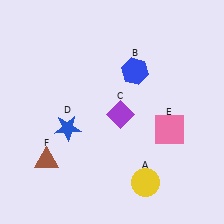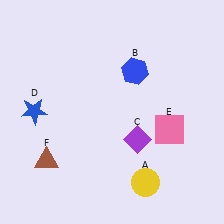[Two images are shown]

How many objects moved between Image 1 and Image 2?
2 objects moved between the two images.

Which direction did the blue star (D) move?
The blue star (D) moved left.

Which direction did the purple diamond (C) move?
The purple diamond (C) moved down.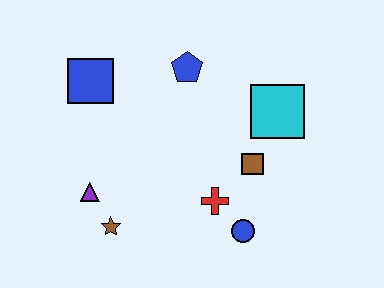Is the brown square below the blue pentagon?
Yes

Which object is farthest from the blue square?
The blue circle is farthest from the blue square.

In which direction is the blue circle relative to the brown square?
The blue circle is below the brown square.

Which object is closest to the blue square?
The blue pentagon is closest to the blue square.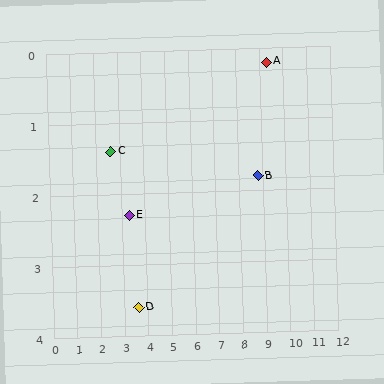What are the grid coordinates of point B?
Point B is at approximately (8.8, 1.8).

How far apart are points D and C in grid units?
Points D and C are about 2.4 grid units apart.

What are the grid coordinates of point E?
Point E is at approximately (3.3, 2.3).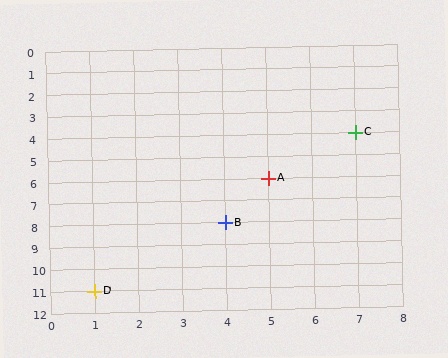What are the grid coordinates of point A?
Point A is at grid coordinates (5, 6).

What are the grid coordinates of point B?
Point B is at grid coordinates (4, 8).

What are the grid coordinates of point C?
Point C is at grid coordinates (7, 4).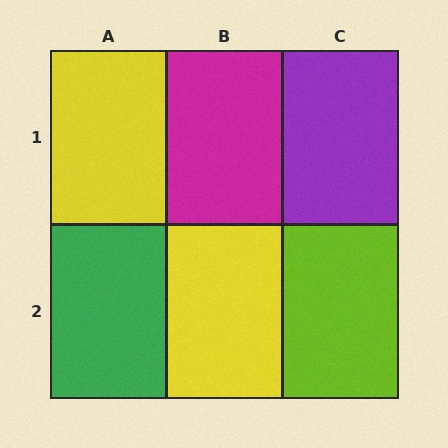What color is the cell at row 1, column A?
Yellow.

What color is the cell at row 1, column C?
Purple.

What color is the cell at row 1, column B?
Magenta.